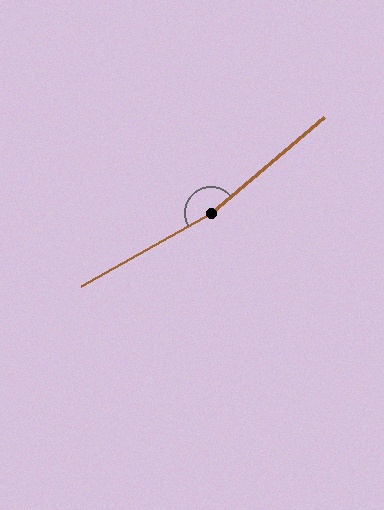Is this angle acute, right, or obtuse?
It is obtuse.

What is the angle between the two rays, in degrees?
Approximately 169 degrees.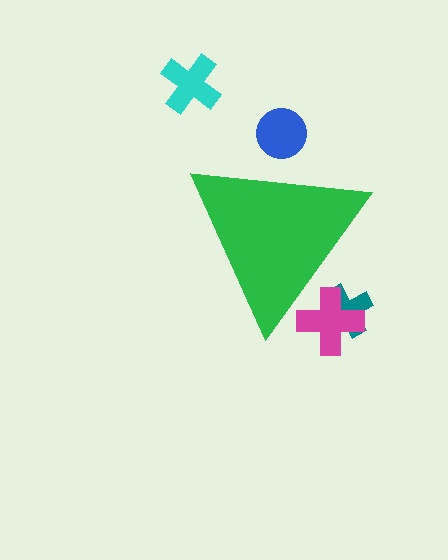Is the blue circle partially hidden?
Yes, the blue circle is partially hidden behind the green triangle.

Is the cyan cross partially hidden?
No, the cyan cross is fully visible.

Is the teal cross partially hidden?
Yes, the teal cross is partially hidden behind the green triangle.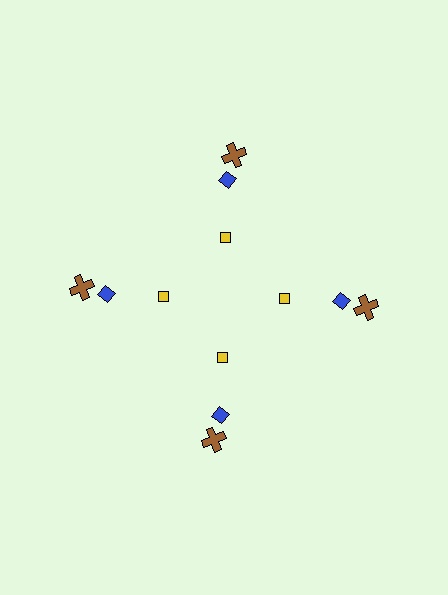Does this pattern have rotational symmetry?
Yes, this pattern has 4-fold rotational symmetry. It looks the same after rotating 90 degrees around the center.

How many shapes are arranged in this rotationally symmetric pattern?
There are 12 shapes, arranged in 4 groups of 3.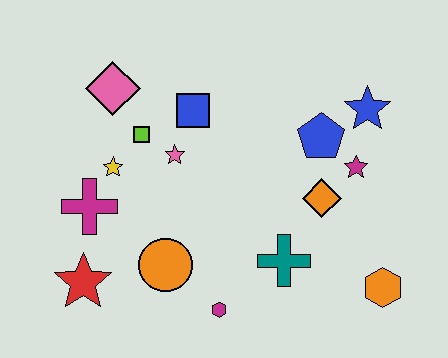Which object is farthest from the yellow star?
The orange hexagon is farthest from the yellow star.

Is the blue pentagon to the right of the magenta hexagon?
Yes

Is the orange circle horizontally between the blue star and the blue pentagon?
No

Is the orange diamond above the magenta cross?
Yes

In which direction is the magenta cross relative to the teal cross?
The magenta cross is to the left of the teal cross.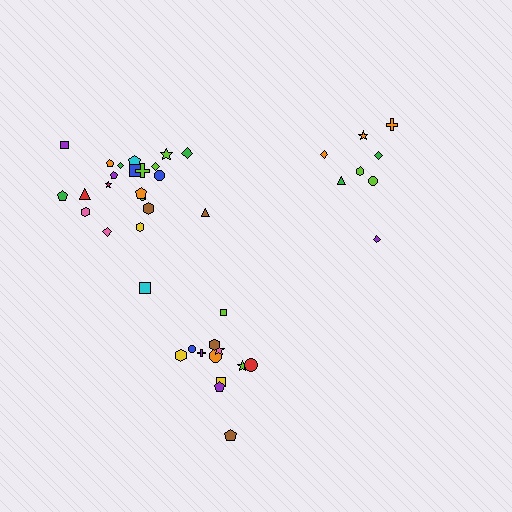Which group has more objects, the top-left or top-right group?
The top-left group.